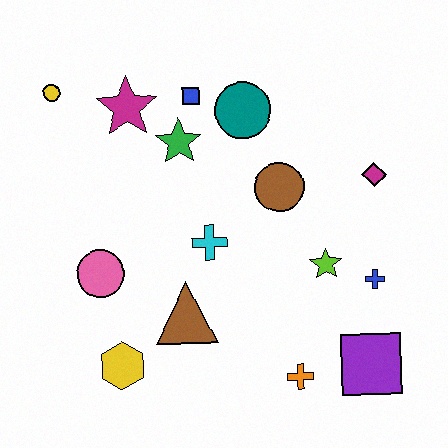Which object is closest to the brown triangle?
The cyan cross is closest to the brown triangle.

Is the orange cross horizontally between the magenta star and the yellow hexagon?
No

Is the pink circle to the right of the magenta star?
No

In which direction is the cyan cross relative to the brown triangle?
The cyan cross is above the brown triangle.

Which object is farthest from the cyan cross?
The yellow circle is farthest from the cyan cross.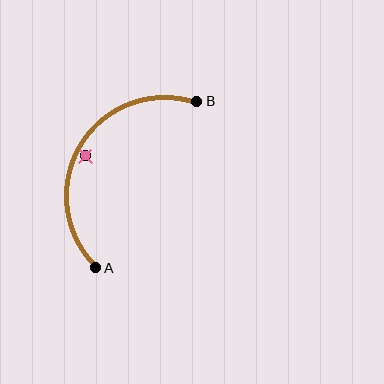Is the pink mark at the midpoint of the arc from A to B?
No — the pink mark does not lie on the arc at all. It sits slightly inside the curve.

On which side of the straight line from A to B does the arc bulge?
The arc bulges to the left of the straight line connecting A and B.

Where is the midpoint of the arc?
The arc midpoint is the point on the curve farthest from the straight line joining A and B. It sits to the left of that line.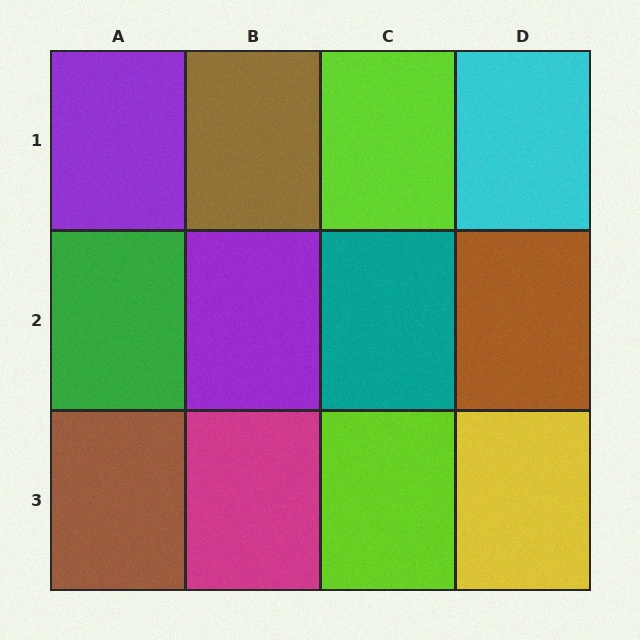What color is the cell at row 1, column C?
Lime.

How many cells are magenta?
1 cell is magenta.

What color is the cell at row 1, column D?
Cyan.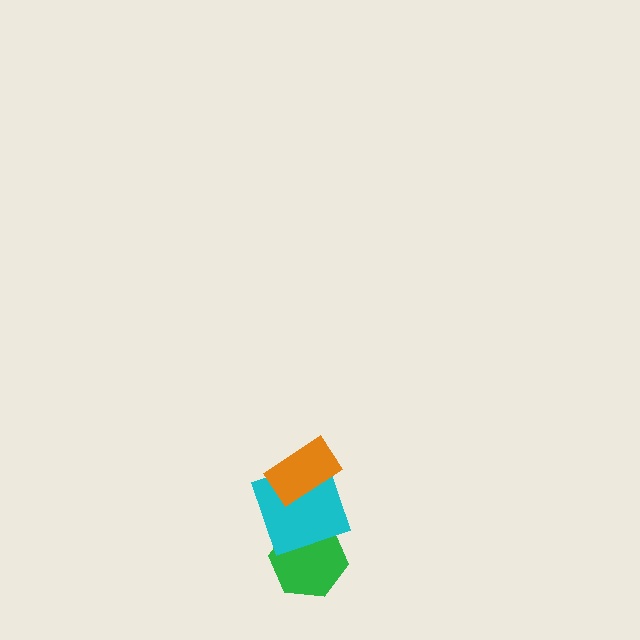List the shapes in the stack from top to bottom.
From top to bottom: the orange rectangle, the cyan square, the green hexagon.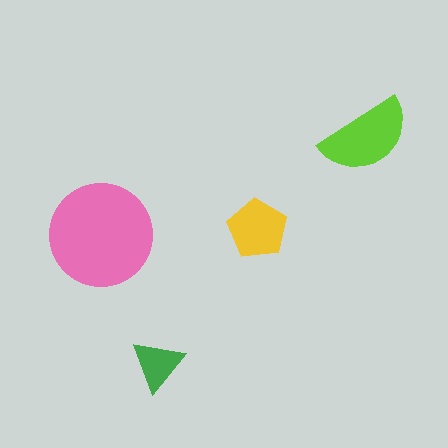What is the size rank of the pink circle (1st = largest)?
1st.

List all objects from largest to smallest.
The pink circle, the lime semicircle, the yellow pentagon, the green triangle.